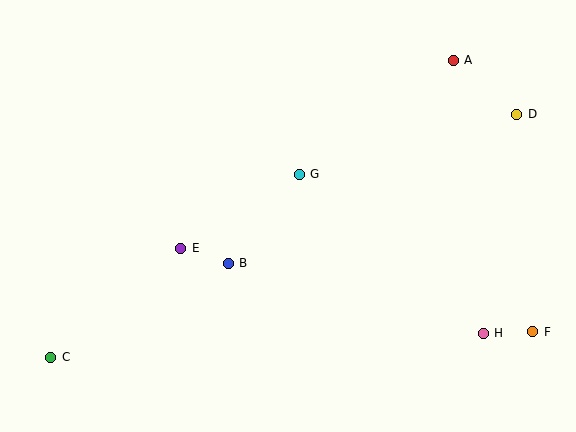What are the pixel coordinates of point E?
Point E is at (181, 248).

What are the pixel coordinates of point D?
Point D is at (517, 114).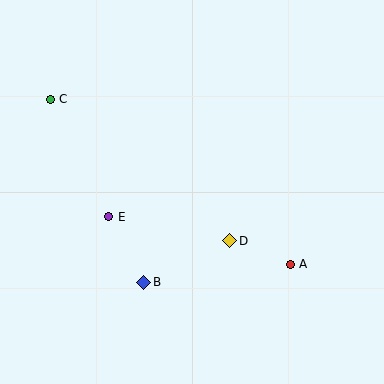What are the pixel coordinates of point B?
Point B is at (144, 282).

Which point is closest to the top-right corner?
Point A is closest to the top-right corner.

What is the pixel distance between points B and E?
The distance between B and E is 74 pixels.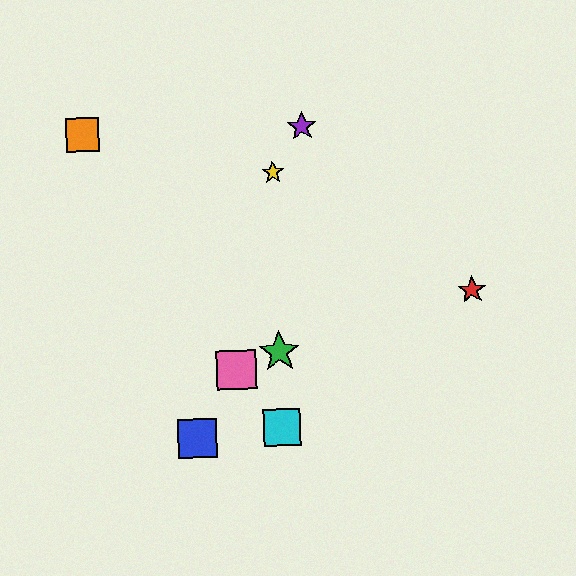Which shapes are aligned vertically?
The green star, the yellow star, the cyan square are aligned vertically.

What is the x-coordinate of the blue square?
The blue square is at x≈198.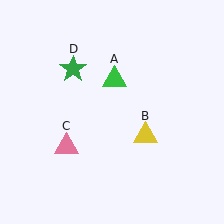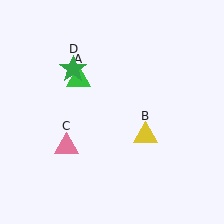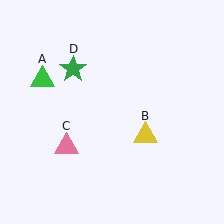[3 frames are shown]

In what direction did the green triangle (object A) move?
The green triangle (object A) moved left.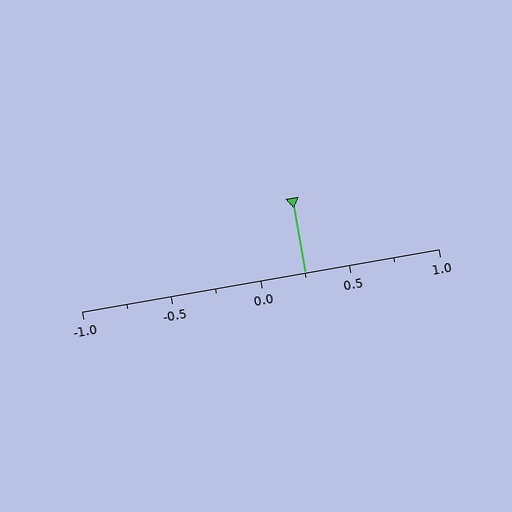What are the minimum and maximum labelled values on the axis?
The axis runs from -1.0 to 1.0.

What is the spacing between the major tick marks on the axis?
The major ticks are spaced 0.5 apart.